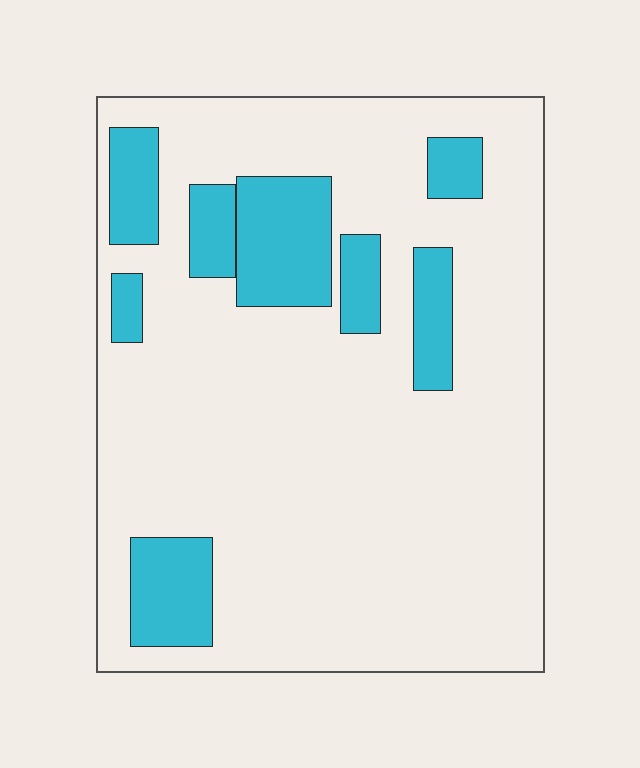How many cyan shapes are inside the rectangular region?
8.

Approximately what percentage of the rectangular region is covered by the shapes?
Approximately 20%.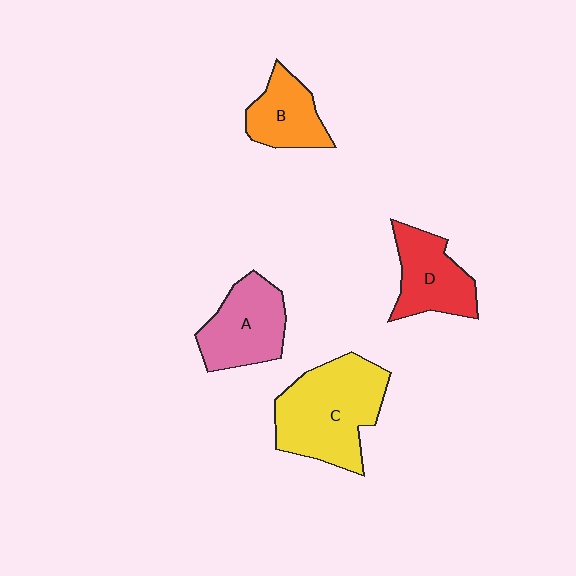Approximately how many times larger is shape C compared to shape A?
Approximately 1.5 times.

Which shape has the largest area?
Shape C (yellow).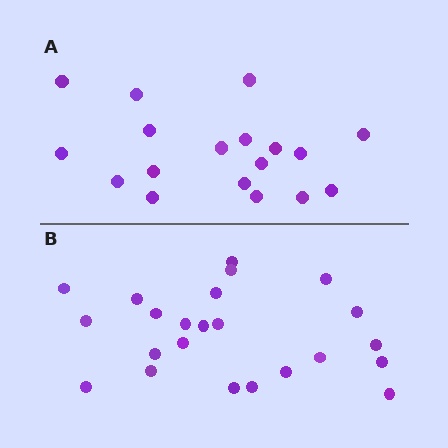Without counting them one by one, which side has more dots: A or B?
Region B (the bottom region) has more dots.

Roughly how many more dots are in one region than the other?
Region B has about 5 more dots than region A.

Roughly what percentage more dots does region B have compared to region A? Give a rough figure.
About 30% more.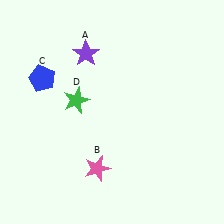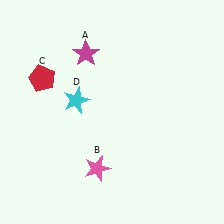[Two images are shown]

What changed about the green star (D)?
In Image 1, D is green. In Image 2, it changed to cyan.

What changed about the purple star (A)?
In Image 1, A is purple. In Image 2, it changed to magenta.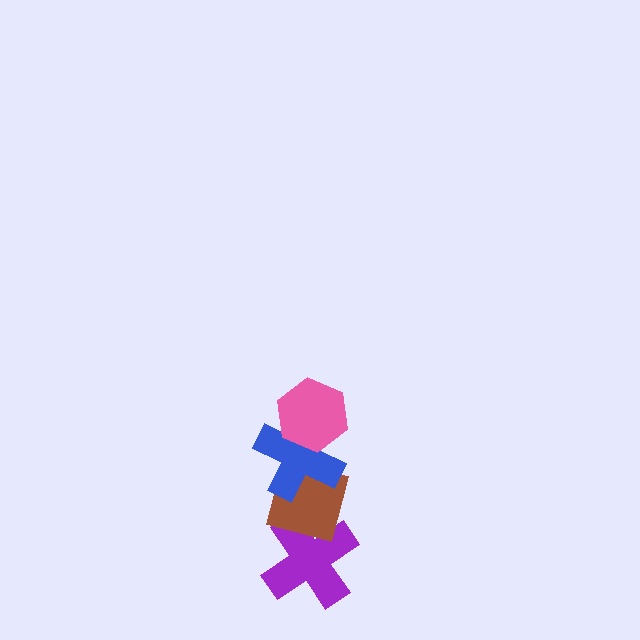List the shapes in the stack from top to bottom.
From top to bottom: the pink hexagon, the blue cross, the brown square, the purple cross.